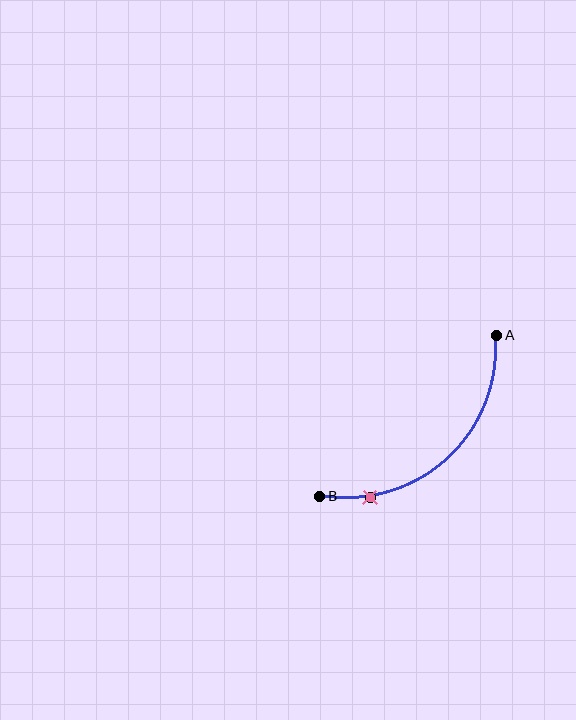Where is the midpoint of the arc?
The arc midpoint is the point on the curve farthest from the straight line joining A and B. It sits below and to the right of that line.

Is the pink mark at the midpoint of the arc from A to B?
No. The pink mark lies on the arc but is closer to endpoint B. The arc midpoint would be at the point on the curve equidistant along the arc from both A and B.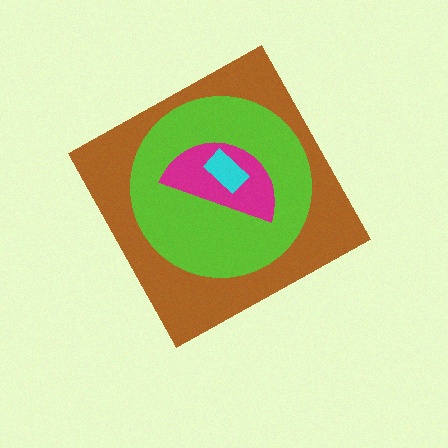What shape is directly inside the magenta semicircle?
The cyan rectangle.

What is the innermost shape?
The cyan rectangle.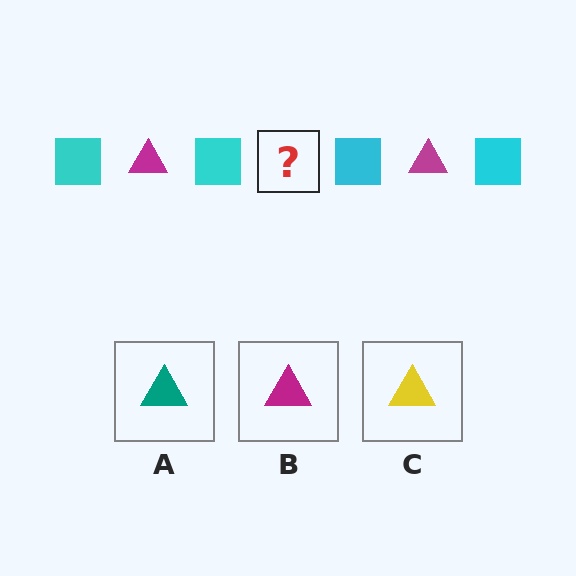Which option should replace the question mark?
Option B.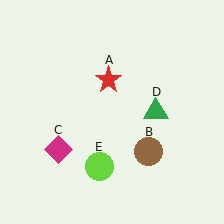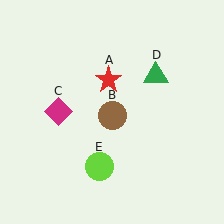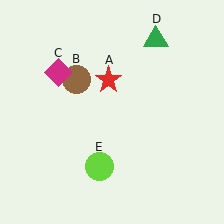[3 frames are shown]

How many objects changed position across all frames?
3 objects changed position: brown circle (object B), magenta diamond (object C), green triangle (object D).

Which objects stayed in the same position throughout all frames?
Red star (object A) and lime circle (object E) remained stationary.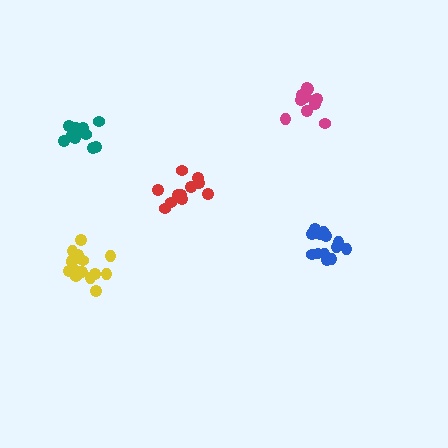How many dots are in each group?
Group 1: 14 dots, Group 2: 16 dots, Group 3: 11 dots, Group 4: 11 dots, Group 5: 11 dots (63 total).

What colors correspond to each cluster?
The clusters are colored: blue, yellow, teal, magenta, red.